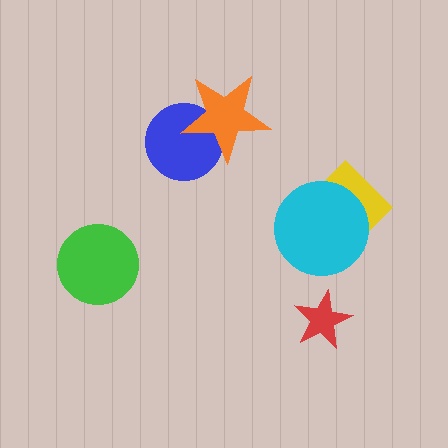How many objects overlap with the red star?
0 objects overlap with the red star.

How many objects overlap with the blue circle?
1 object overlaps with the blue circle.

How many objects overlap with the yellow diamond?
1 object overlaps with the yellow diamond.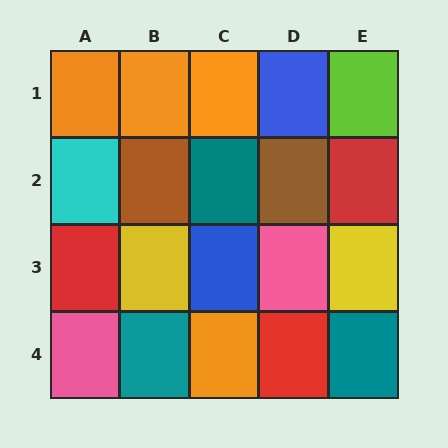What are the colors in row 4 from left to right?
Pink, teal, orange, red, teal.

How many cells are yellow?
2 cells are yellow.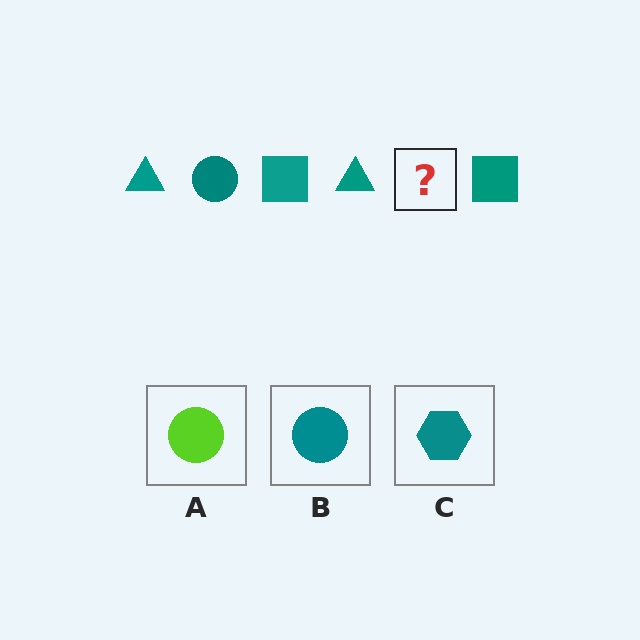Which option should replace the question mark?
Option B.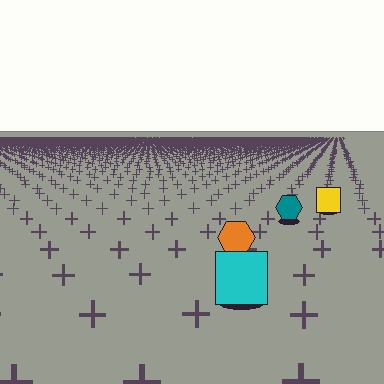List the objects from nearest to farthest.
From nearest to farthest: the cyan square, the orange hexagon, the teal hexagon, the yellow square.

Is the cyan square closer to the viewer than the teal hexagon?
Yes. The cyan square is closer — you can tell from the texture gradient: the ground texture is coarser near it.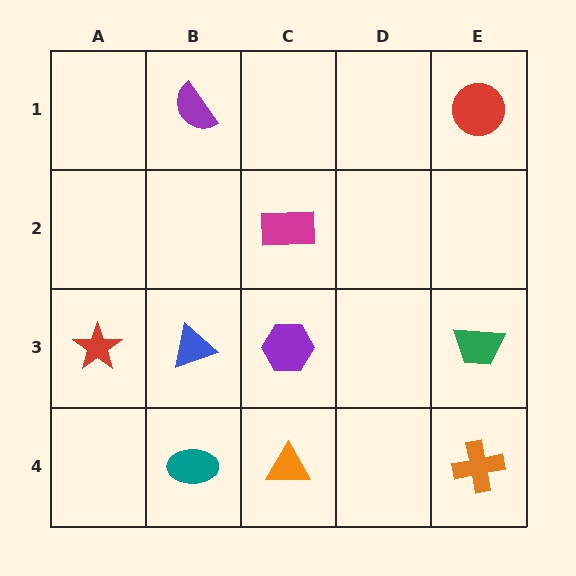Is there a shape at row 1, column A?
No, that cell is empty.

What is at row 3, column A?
A red star.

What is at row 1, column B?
A purple semicircle.